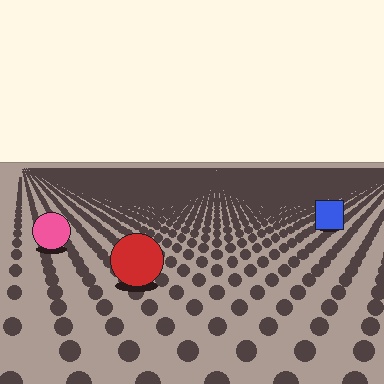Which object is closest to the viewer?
The red circle is closest. The texture marks near it are larger and more spread out.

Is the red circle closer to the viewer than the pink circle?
Yes. The red circle is closer — you can tell from the texture gradient: the ground texture is coarser near it.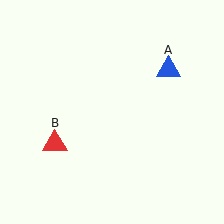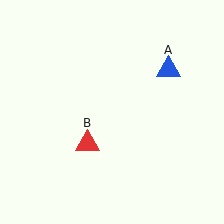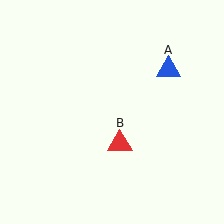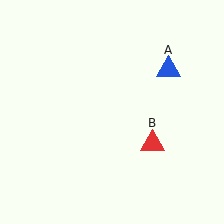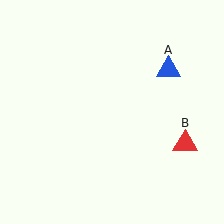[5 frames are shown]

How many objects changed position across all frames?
1 object changed position: red triangle (object B).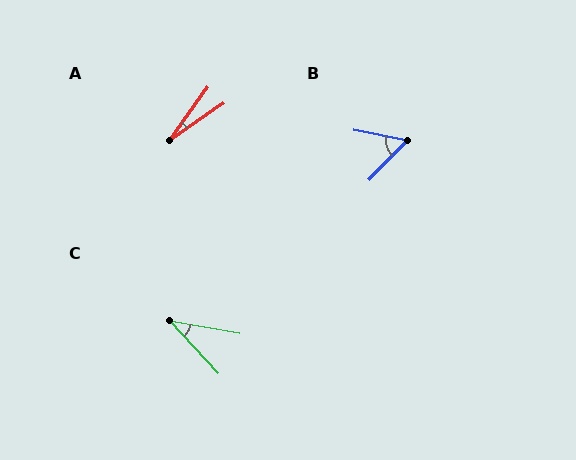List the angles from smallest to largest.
A (20°), C (37°), B (57°).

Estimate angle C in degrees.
Approximately 37 degrees.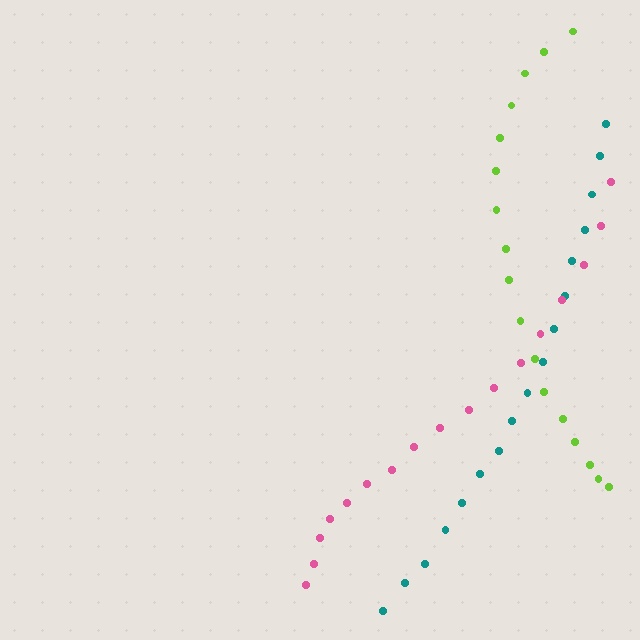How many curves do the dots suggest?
There are 3 distinct paths.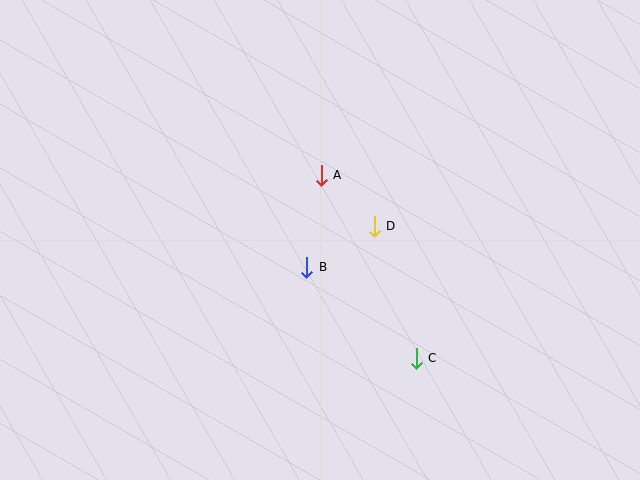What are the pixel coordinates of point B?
Point B is at (307, 267).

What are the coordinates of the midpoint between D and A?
The midpoint between D and A is at (348, 201).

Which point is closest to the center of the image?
Point B at (307, 267) is closest to the center.